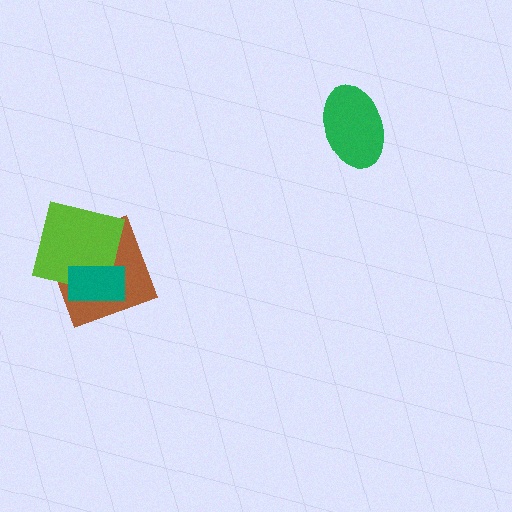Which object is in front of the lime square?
The teal rectangle is in front of the lime square.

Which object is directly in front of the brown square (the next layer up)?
The lime square is directly in front of the brown square.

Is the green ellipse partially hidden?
No, no other shape covers it.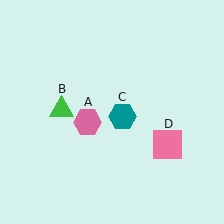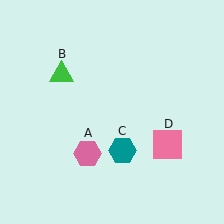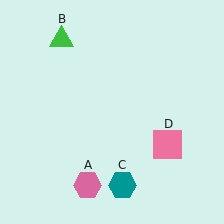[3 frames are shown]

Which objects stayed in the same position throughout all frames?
Pink square (object D) remained stationary.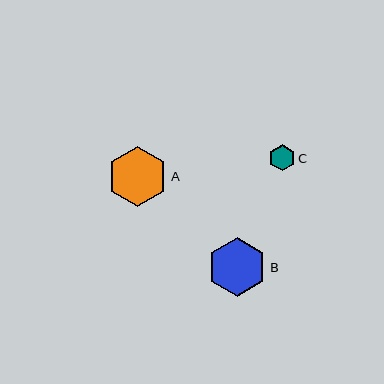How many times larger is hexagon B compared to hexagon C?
Hexagon B is approximately 2.2 times the size of hexagon C.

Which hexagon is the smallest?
Hexagon C is the smallest with a size of approximately 26 pixels.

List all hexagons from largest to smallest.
From largest to smallest: A, B, C.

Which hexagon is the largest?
Hexagon A is the largest with a size of approximately 60 pixels.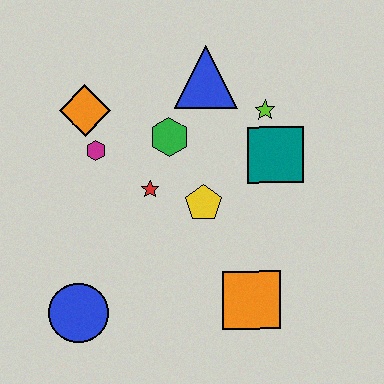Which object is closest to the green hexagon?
The red star is closest to the green hexagon.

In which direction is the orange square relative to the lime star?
The orange square is below the lime star.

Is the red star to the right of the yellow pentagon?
No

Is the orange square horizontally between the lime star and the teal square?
No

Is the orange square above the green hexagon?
No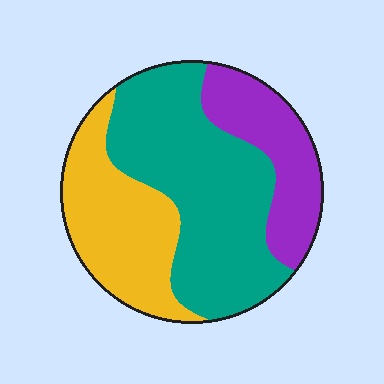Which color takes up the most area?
Teal, at roughly 50%.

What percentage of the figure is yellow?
Yellow takes up between a sixth and a third of the figure.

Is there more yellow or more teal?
Teal.